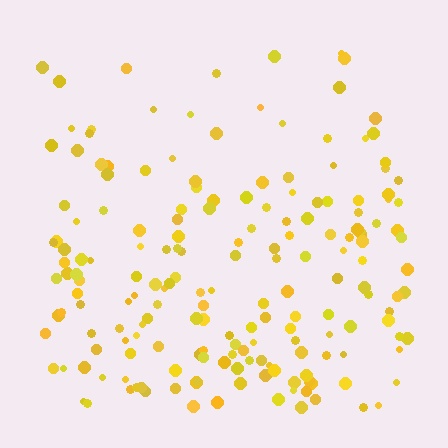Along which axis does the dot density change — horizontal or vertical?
Vertical.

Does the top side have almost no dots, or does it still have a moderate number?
Still a moderate number, just noticeably fewer than the bottom.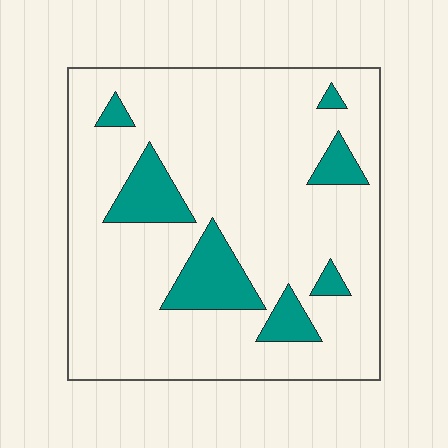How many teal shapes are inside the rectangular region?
7.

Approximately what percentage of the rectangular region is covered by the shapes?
Approximately 15%.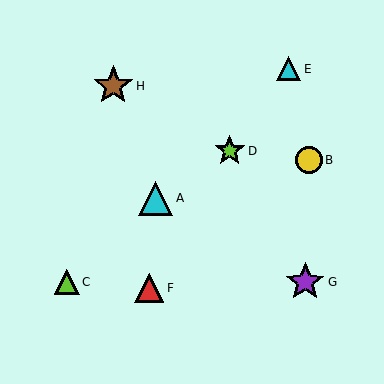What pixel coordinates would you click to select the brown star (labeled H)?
Click at (113, 86) to select the brown star H.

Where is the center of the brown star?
The center of the brown star is at (113, 86).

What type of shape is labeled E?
Shape E is a cyan triangle.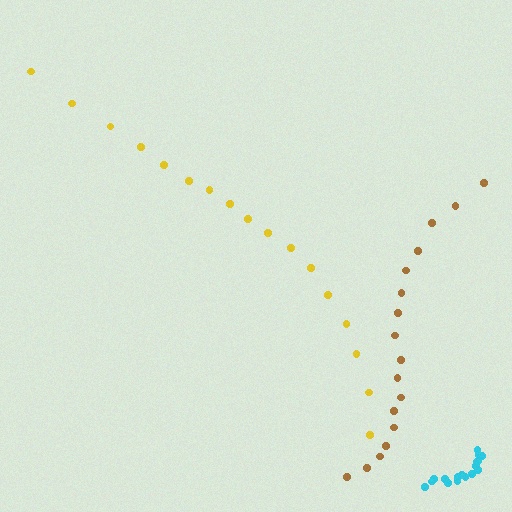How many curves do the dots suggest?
There are 3 distinct paths.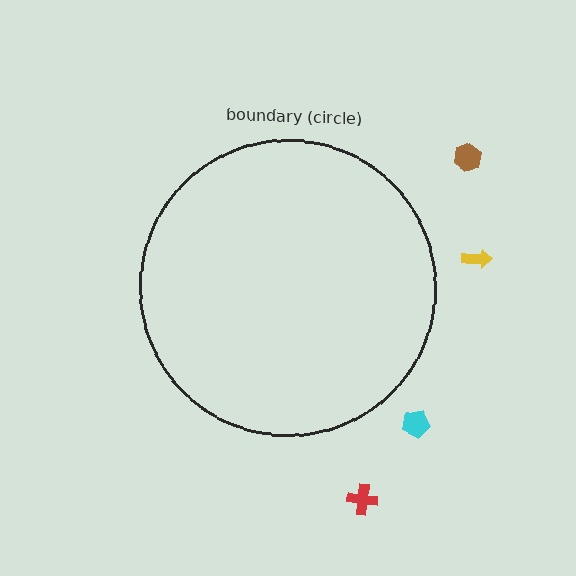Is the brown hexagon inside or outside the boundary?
Outside.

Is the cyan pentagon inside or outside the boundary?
Outside.